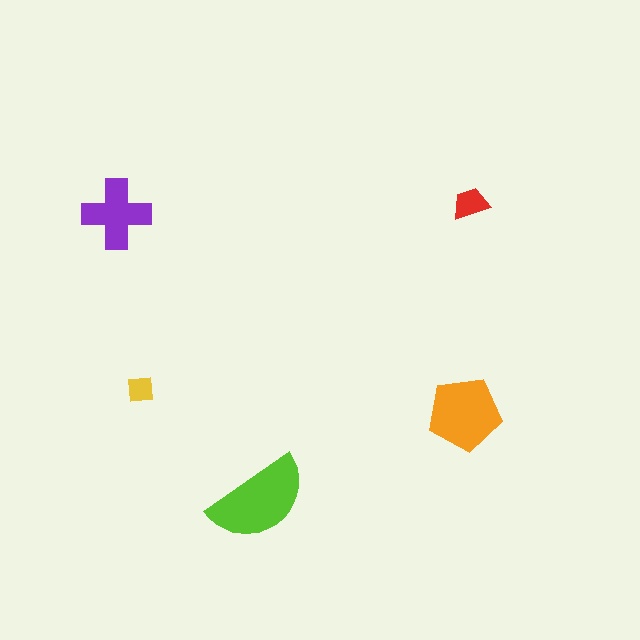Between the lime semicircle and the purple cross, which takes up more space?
The lime semicircle.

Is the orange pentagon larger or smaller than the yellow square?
Larger.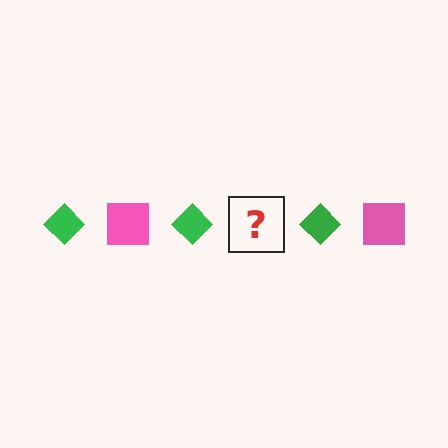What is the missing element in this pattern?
The missing element is a pink square.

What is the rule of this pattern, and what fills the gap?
The rule is that the pattern alternates between green diamond and pink square. The gap should be filled with a pink square.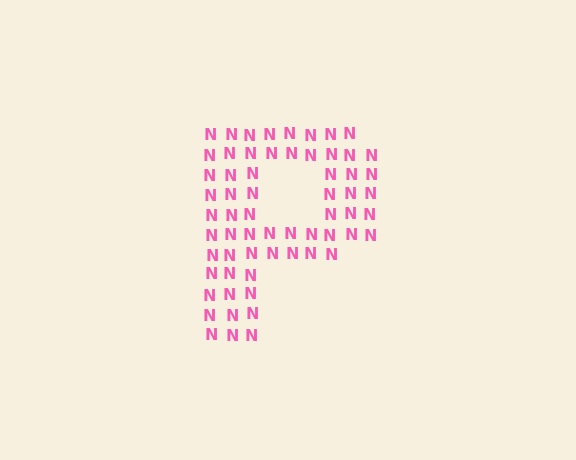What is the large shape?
The large shape is the letter P.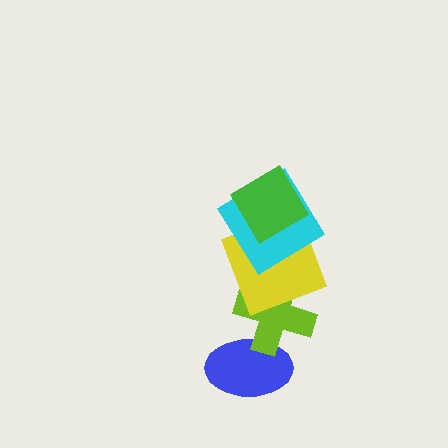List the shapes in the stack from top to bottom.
From top to bottom: the green diamond, the cyan diamond, the yellow square, the lime cross, the blue ellipse.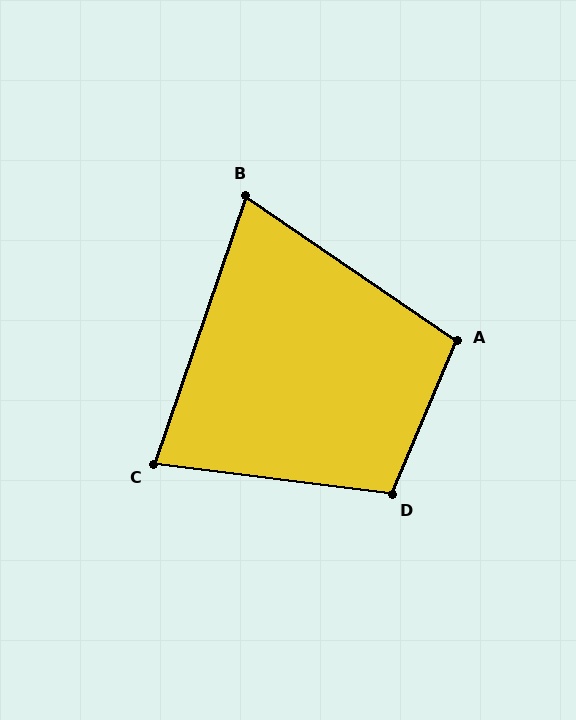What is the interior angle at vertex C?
Approximately 78 degrees (acute).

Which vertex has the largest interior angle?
D, at approximately 106 degrees.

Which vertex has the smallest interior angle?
B, at approximately 74 degrees.